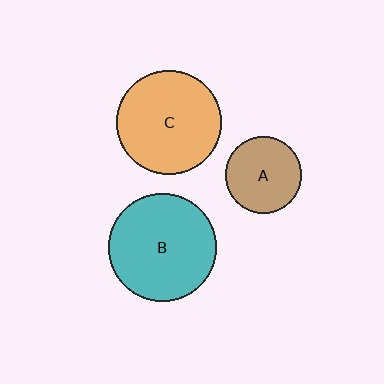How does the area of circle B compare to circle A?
Approximately 2.0 times.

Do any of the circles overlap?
No, none of the circles overlap.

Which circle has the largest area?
Circle B (teal).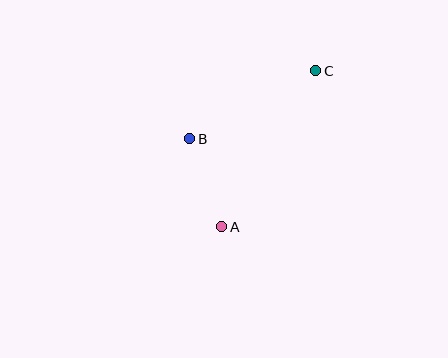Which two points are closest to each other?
Points A and B are closest to each other.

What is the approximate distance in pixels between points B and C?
The distance between B and C is approximately 144 pixels.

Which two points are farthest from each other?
Points A and C are farthest from each other.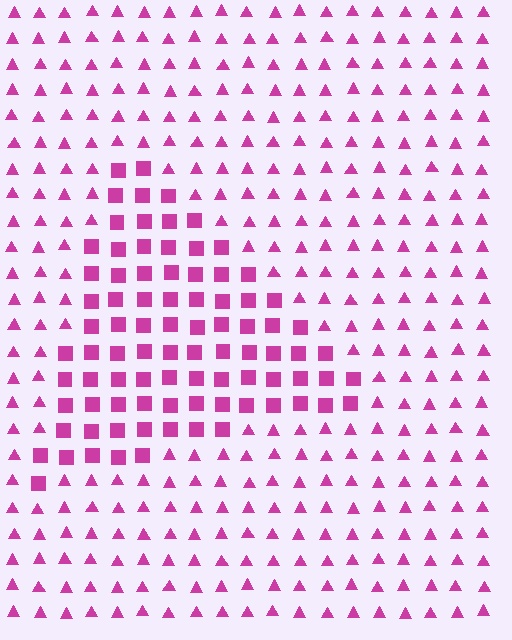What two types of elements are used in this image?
The image uses squares inside the triangle region and triangles outside it.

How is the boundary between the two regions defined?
The boundary is defined by a change in element shape: squares inside vs. triangles outside. All elements share the same color and spacing.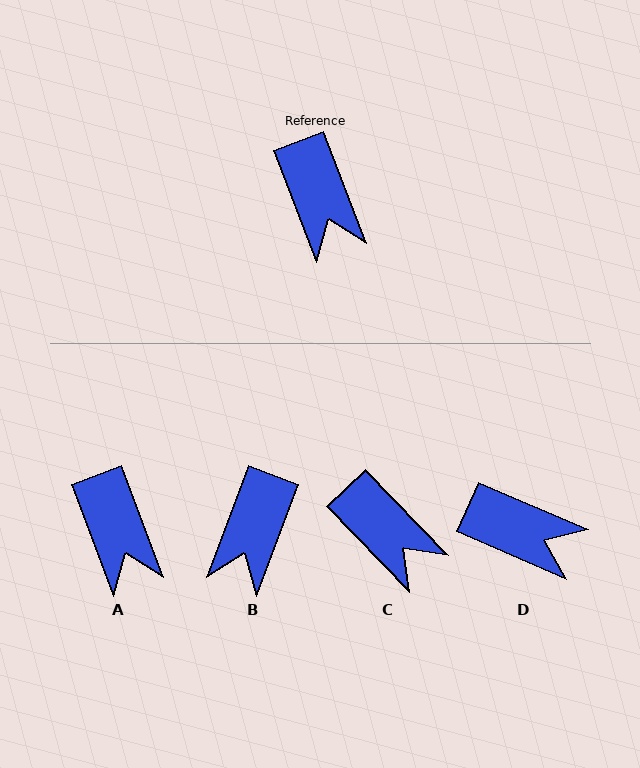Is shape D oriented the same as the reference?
No, it is off by about 46 degrees.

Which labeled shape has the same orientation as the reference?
A.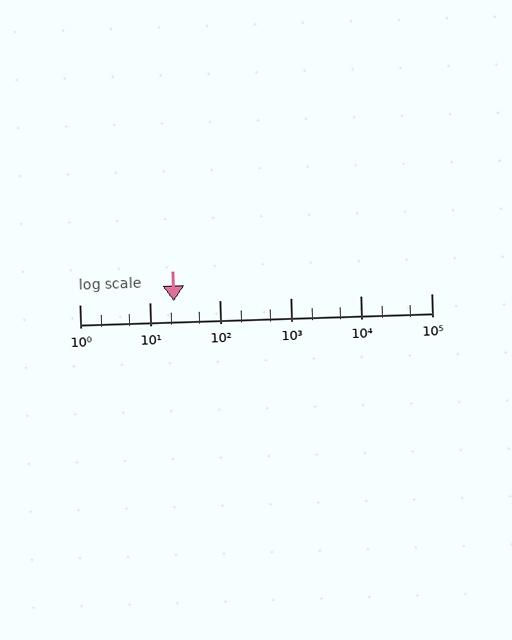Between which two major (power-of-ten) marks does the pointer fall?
The pointer is between 10 and 100.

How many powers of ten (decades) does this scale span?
The scale spans 5 decades, from 1 to 100000.